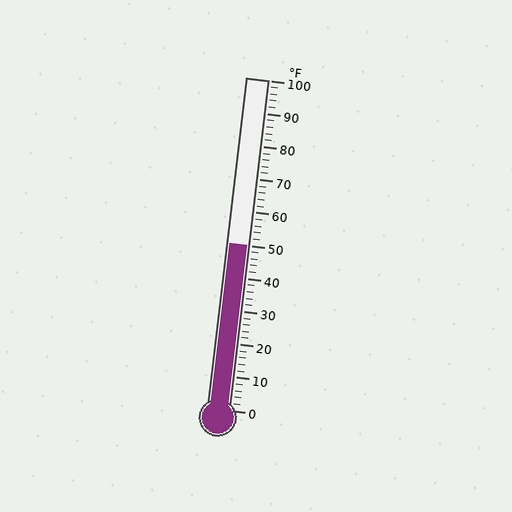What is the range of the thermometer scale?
The thermometer scale ranges from 0°F to 100°F.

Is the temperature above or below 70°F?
The temperature is below 70°F.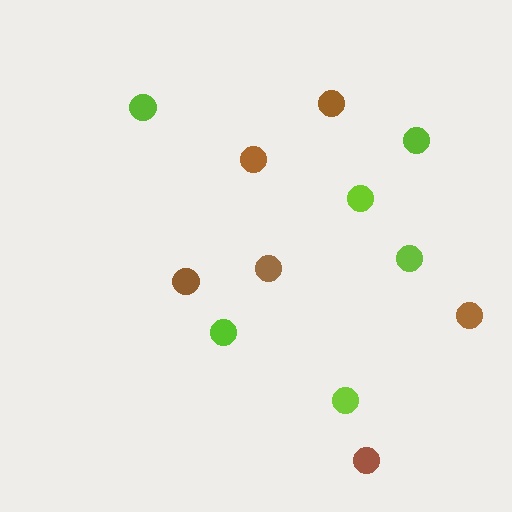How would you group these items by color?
There are 2 groups: one group of brown circles (6) and one group of lime circles (6).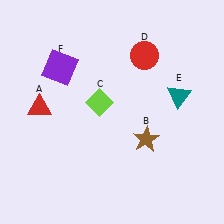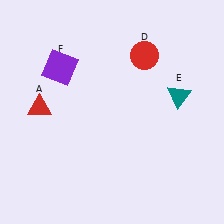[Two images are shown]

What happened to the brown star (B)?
The brown star (B) was removed in Image 2. It was in the bottom-right area of Image 1.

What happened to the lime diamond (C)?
The lime diamond (C) was removed in Image 2. It was in the top-left area of Image 1.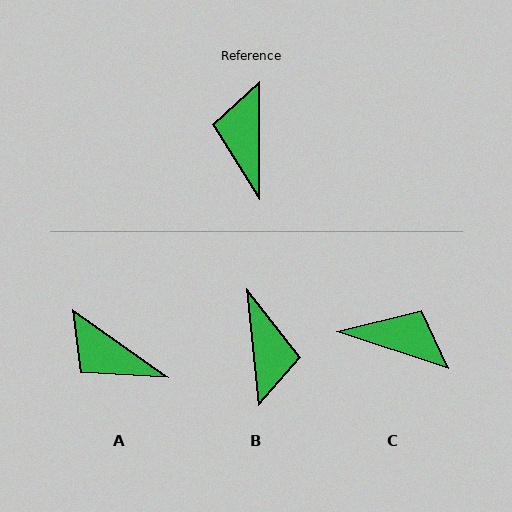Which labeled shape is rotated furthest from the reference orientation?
B, about 174 degrees away.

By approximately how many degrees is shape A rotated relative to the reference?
Approximately 55 degrees counter-clockwise.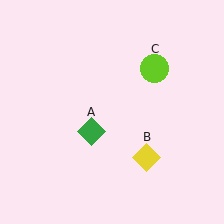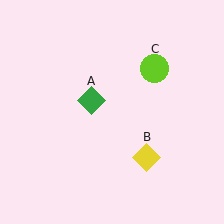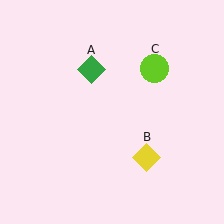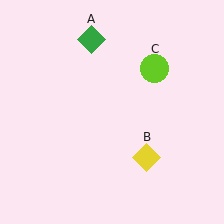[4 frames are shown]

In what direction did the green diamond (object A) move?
The green diamond (object A) moved up.